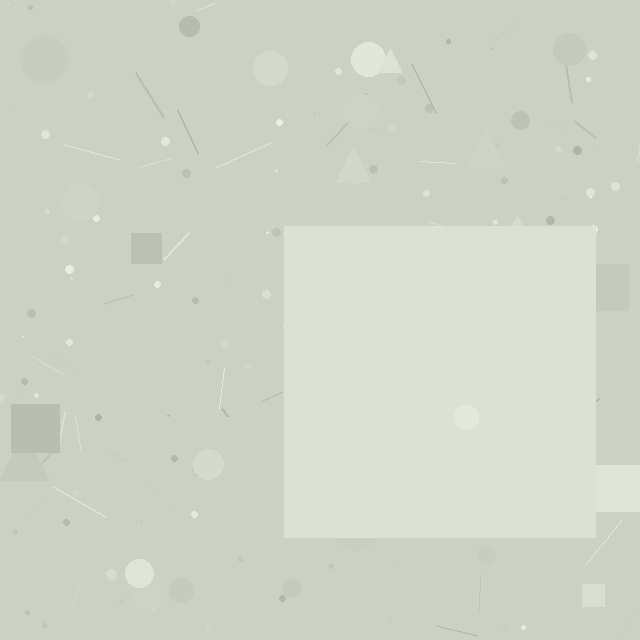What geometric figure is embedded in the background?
A square is embedded in the background.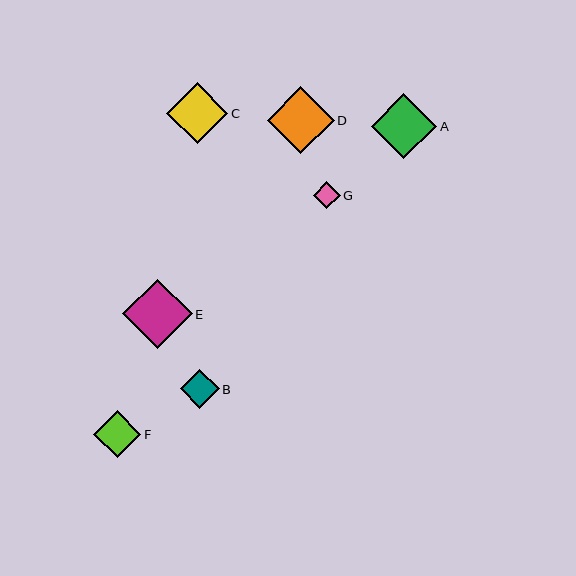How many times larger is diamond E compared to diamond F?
Diamond E is approximately 1.5 times the size of diamond F.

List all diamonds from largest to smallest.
From largest to smallest: E, D, A, C, F, B, G.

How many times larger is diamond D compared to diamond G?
Diamond D is approximately 2.5 times the size of diamond G.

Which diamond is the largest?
Diamond E is the largest with a size of approximately 69 pixels.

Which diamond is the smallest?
Diamond G is the smallest with a size of approximately 27 pixels.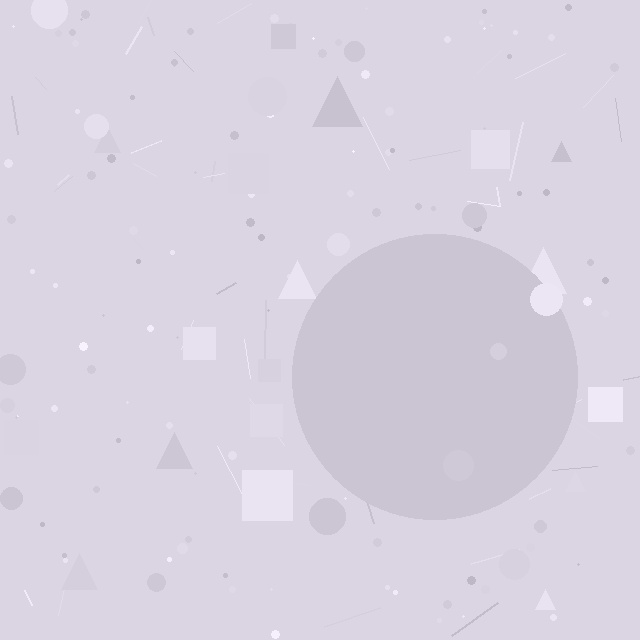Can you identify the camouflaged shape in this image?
The camouflaged shape is a circle.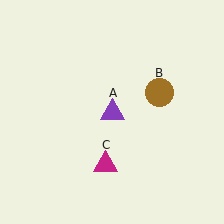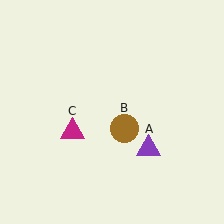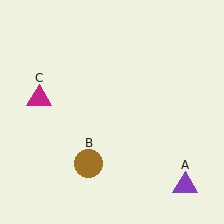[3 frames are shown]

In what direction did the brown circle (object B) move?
The brown circle (object B) moved down and to the left.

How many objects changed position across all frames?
3 objects changed position: purple triangle (object A), brown circle (object B), magenta triangle (object C).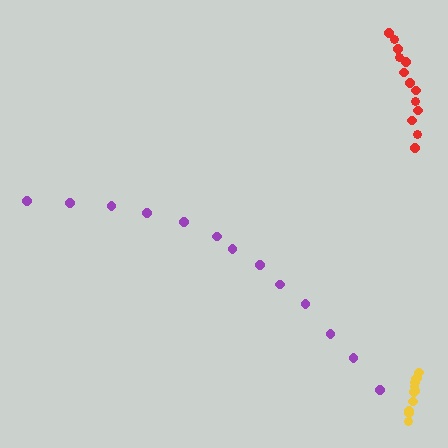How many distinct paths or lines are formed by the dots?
There are 3 distinct paths.